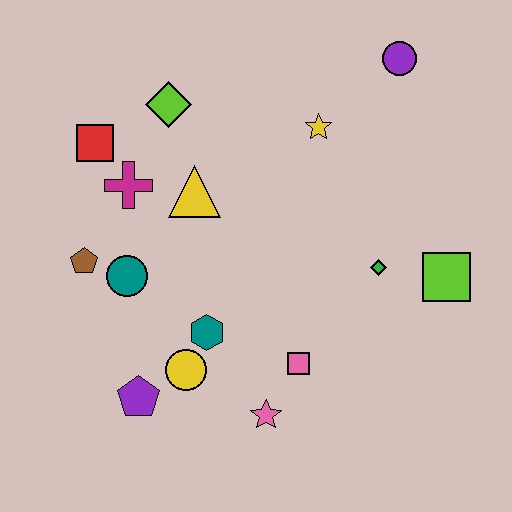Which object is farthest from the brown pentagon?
The purple circle is farthest from the brown pentagon.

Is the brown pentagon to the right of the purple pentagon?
No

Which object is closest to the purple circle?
The yellow star is closest to the purple circle.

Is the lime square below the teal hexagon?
No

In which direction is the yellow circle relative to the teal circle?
The yellow circle is below the teal circle.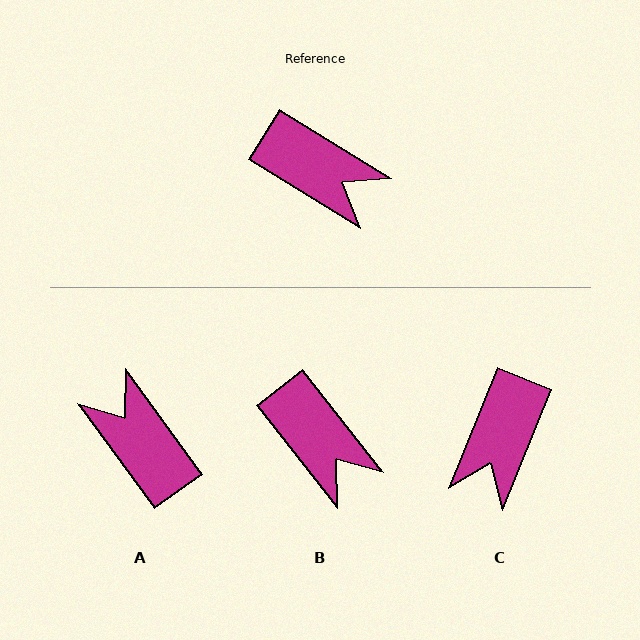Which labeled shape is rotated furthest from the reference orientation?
A, about 158 degrees away.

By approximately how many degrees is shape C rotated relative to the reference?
Approximately 81 degrees clockwise.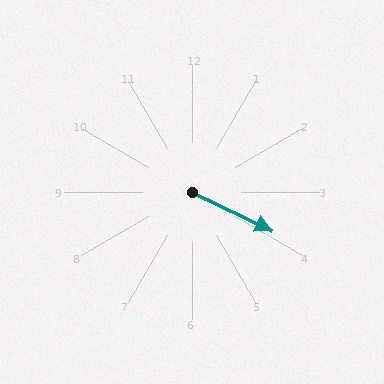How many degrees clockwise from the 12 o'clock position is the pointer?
Approximately 116 degrees.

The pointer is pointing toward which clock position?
Roughly 4 o'clock.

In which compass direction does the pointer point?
Southeast.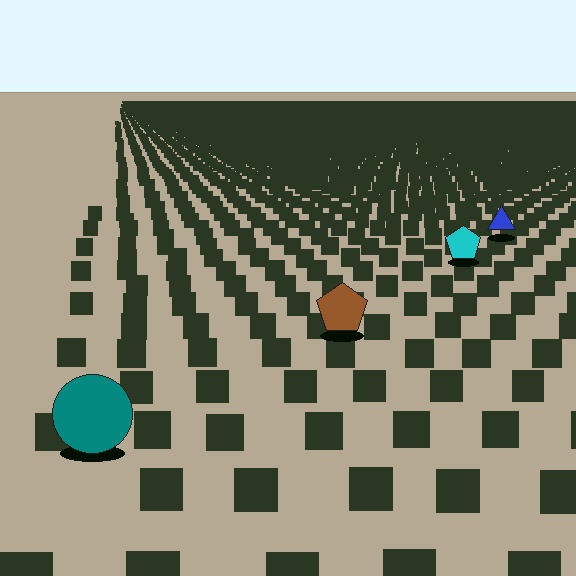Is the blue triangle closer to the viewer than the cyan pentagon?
No. The cyan pentagon is closer — you can tell from the texture gradient: the ground texture is coarser near it.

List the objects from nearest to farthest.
From nearest to farthest: the teal circle, the brown pentagon, the cyan pentagon, the blue triangle.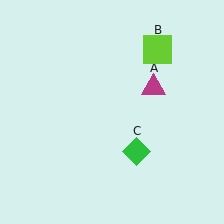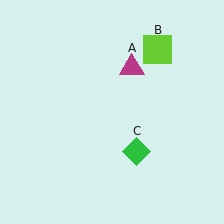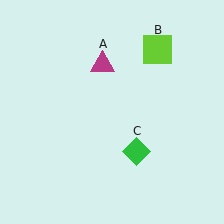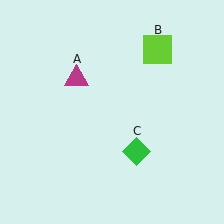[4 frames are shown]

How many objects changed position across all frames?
1 object changed position: magenta triangle (object A).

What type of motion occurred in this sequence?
The magenta triangle (object A) rotated counterclockwise around the center of the scene.